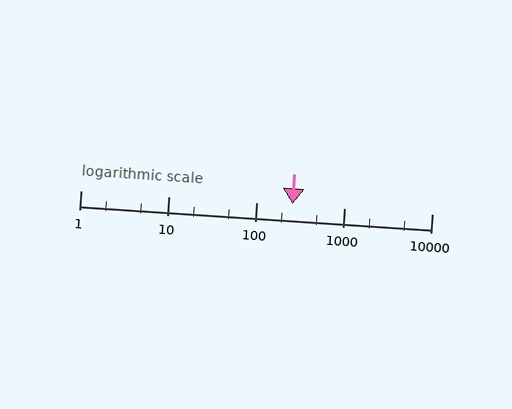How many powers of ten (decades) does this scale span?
The scale spans 4 decades, from 1 to 10000.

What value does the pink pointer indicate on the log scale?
The pointer indicates approximately 260.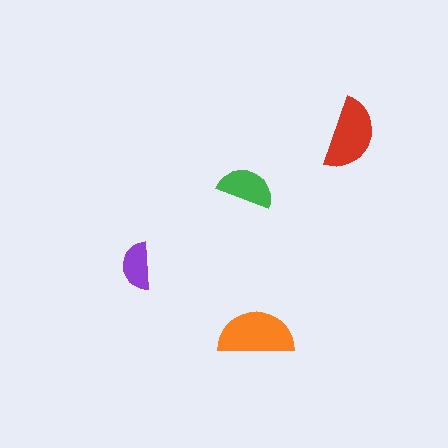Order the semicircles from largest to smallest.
the orange one, the red one, the green one, the purple one.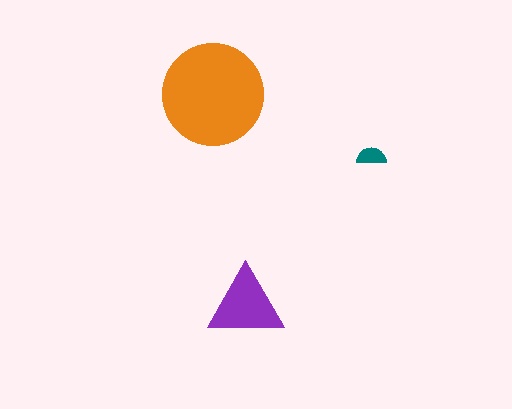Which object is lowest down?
The purple triangle is bottommost.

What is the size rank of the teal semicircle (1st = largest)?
3rd.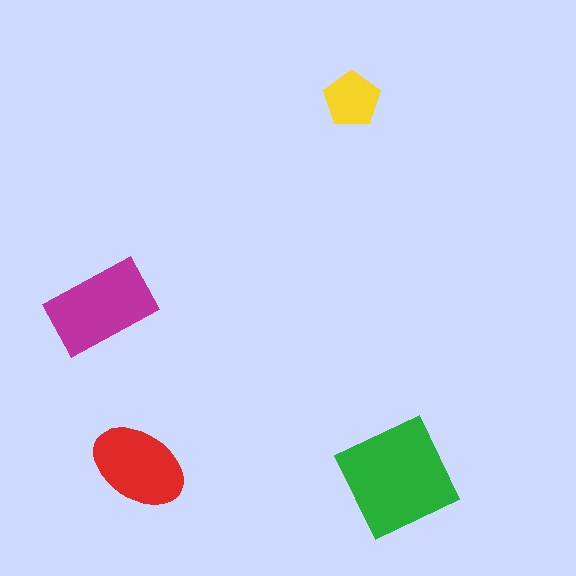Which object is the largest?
The green square.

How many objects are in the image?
There are 4 objects in the image.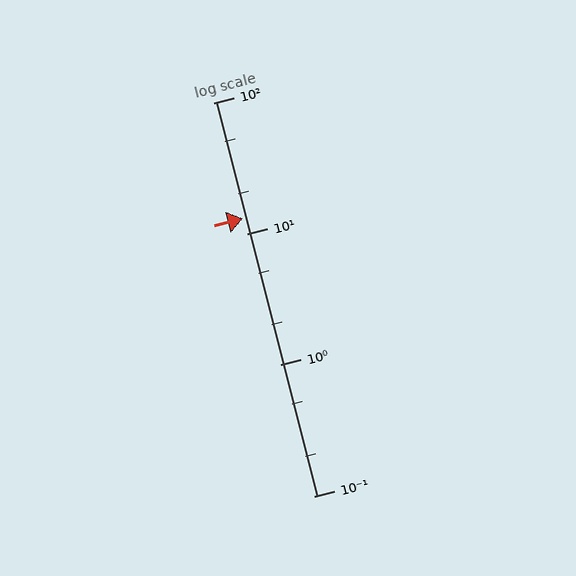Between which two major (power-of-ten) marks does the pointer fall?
The pointer is between 10 and 100.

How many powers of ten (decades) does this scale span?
The scale spans 3 decades, from 0.1 to 100.